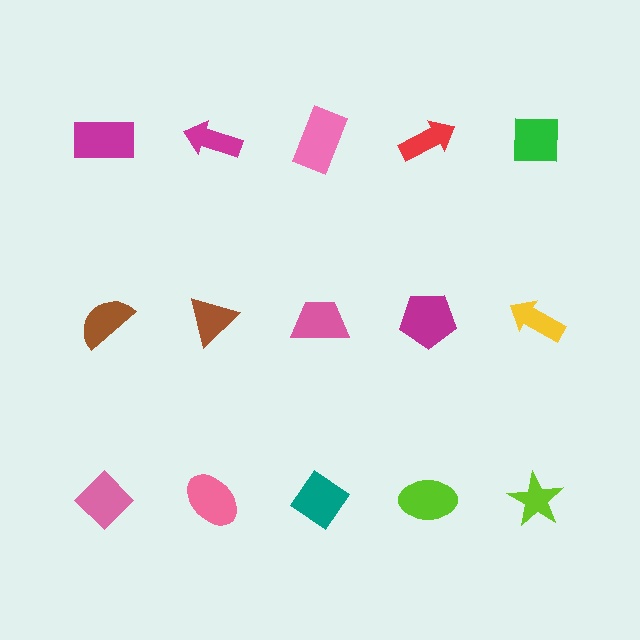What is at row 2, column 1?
A brown semicircle.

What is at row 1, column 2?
A magenta arrow.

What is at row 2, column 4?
A magenta pentagon.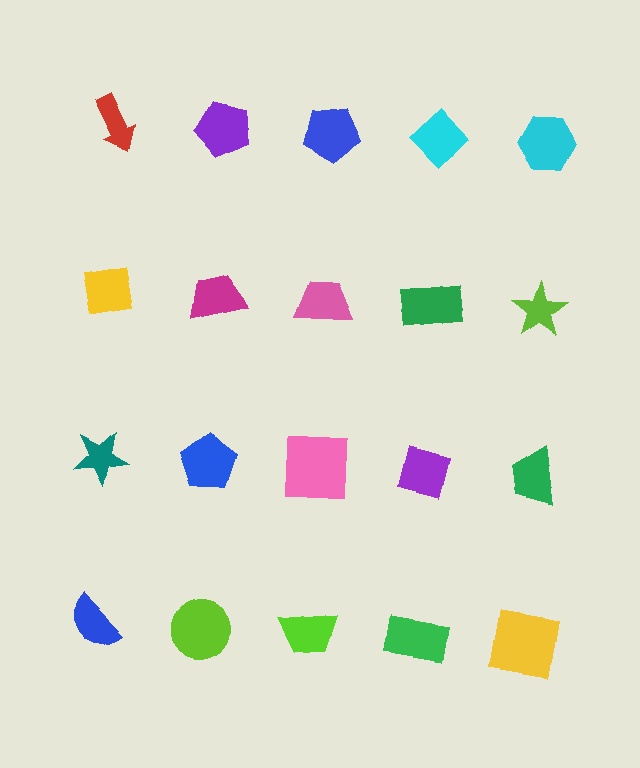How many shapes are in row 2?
5 shapes.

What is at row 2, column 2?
A magenta trapezoid.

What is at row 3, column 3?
A pink square.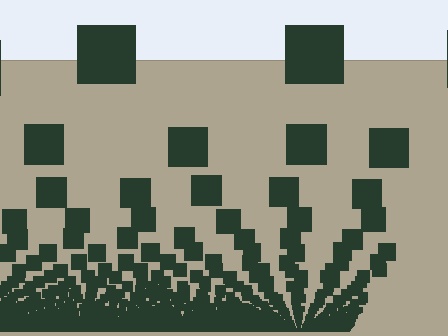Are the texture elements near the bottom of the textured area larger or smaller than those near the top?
Smaller. The gradient is inverted — elements near the bottom are smaller and denser.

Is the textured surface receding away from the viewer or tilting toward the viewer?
The surface appears to tilt toward the viewer. Texture elements get larger and sparser toward the top.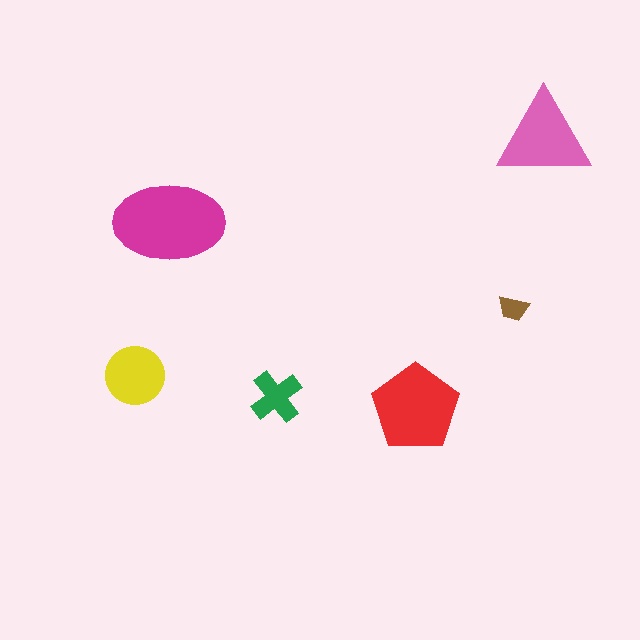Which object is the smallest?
The brown trapezoid.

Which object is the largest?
The magenta ellipse.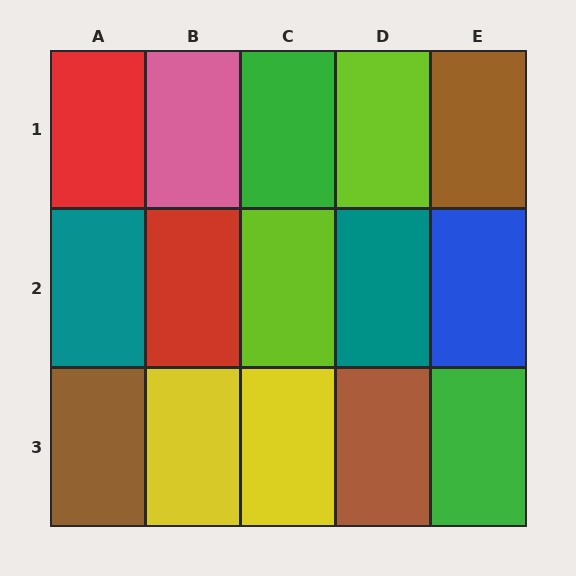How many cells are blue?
1 cell is blue.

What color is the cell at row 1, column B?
Pink.